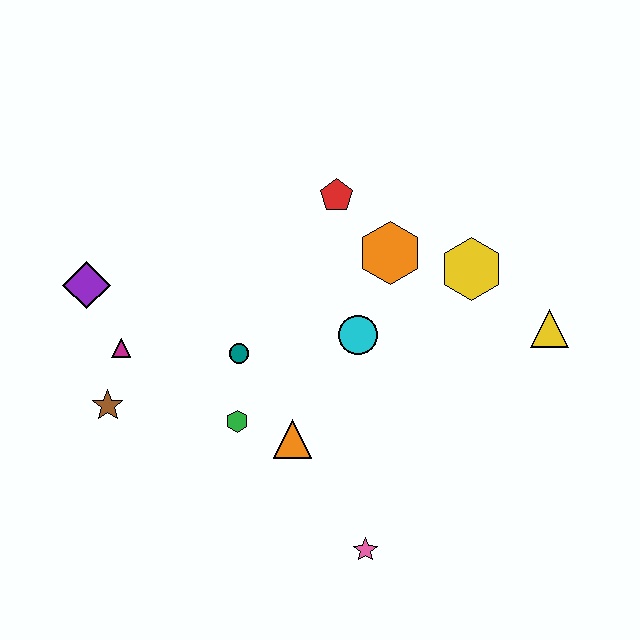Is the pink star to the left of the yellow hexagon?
Yes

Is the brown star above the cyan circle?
No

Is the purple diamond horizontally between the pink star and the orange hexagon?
No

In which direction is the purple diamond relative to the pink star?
The purple diamond is to the left of the pink star.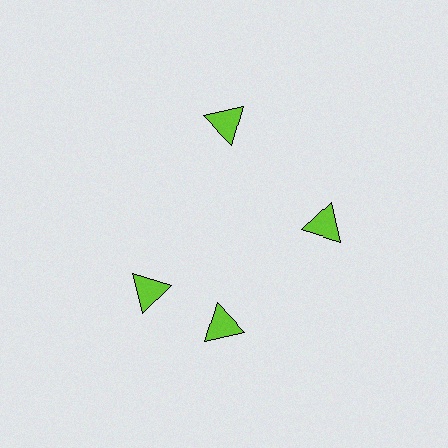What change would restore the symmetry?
The symmetry would be restored by rotating it back into even spacing with its neighbors so that all 4 triangles sit at equal angles and equal distance from the center.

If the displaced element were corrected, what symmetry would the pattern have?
It would have 4-fold rotational symmetry — the pattern would map onto itself every 90 degrees.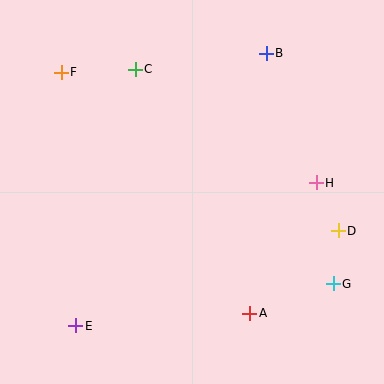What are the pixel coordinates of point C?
Point C is at (135, 69).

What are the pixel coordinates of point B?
Point B is at (266, 53).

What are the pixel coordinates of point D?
Point D is at (338, 231).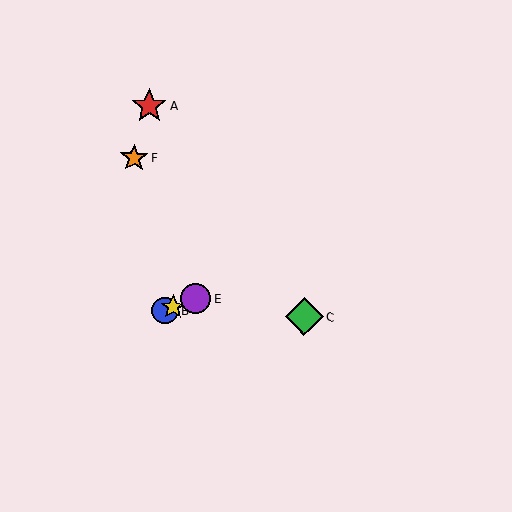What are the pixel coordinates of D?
Object D is at (173, 308).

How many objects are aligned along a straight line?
3 objects (B, D, E) are aligned along a straight line.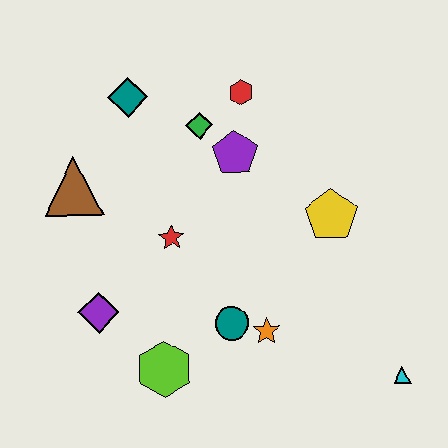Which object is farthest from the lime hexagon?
The red hexagon is farthest from the lime hexagon.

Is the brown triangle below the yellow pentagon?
No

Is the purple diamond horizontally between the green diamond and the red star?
No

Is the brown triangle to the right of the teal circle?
No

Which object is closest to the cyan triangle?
The orange star is closest to the cyan triangle.